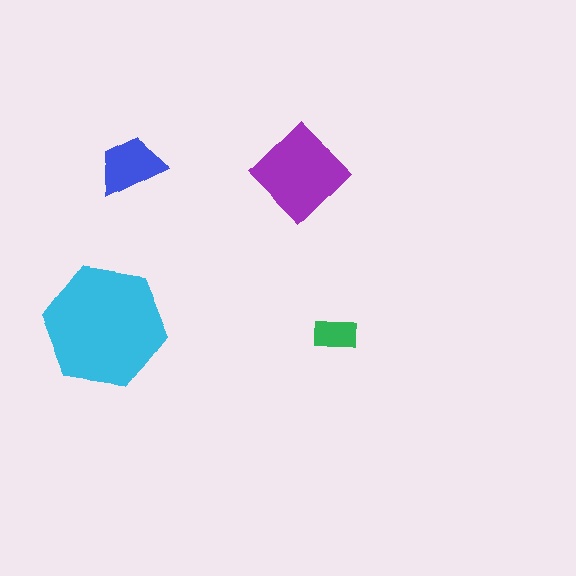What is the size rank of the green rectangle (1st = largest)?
4th.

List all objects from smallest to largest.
The green rectangle, the blue trapezoid, the purple diamond, the cyan hexagon.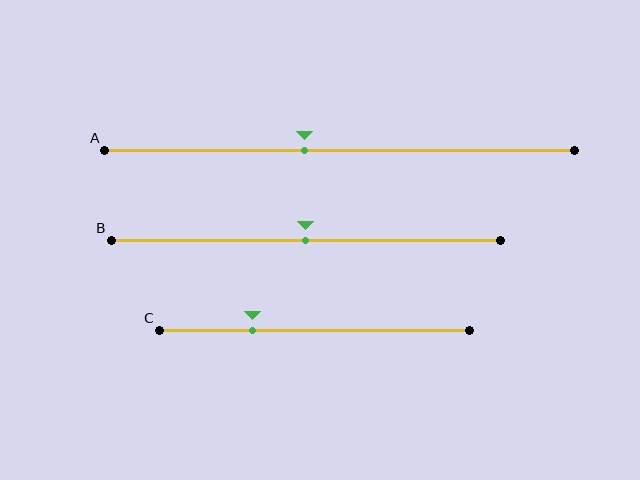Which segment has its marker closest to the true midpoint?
Segment B has its marker closest to the true midpoint.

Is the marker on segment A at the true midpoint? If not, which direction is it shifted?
No, the marker on segment A is shifted to the left by about 8% of the segment length.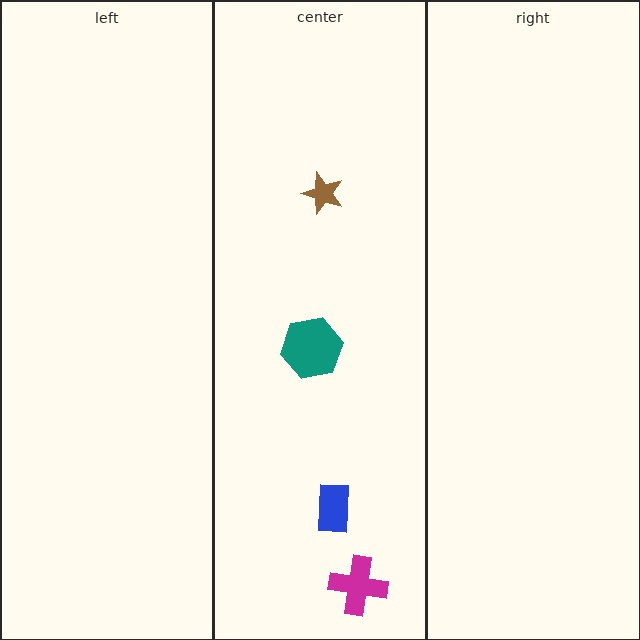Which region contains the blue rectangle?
The center region.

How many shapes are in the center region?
4.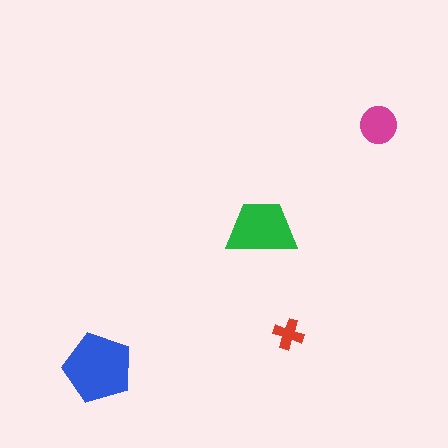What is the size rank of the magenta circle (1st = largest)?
3rd.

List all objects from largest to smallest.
The blue pentagon, the green trapezoid, the magenta circle, the red cross.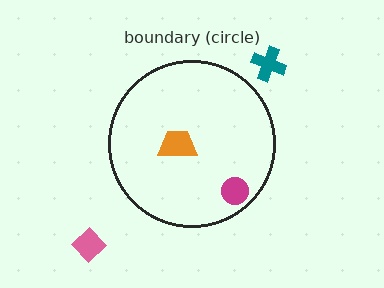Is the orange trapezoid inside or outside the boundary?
Inside.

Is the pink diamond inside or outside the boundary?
Outside.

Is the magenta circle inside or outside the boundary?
Inside.